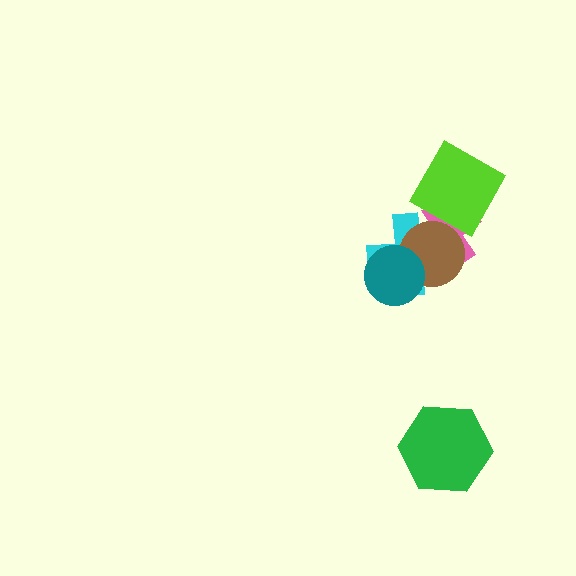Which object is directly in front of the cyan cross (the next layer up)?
The brown circle is directly in front of the cyan cross.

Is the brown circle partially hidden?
Yes, it is partially covered by another shape.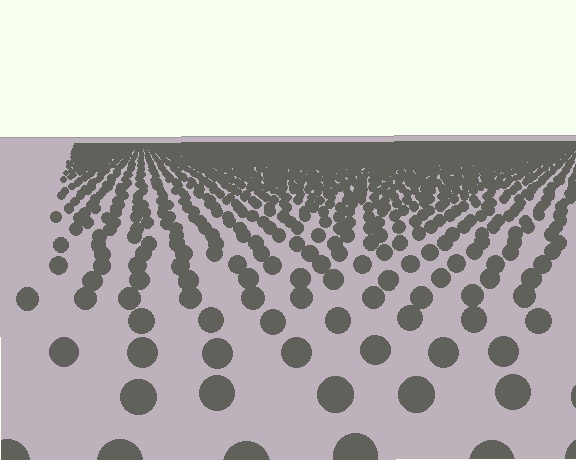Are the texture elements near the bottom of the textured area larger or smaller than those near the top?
Larger. Near the bottom, elements are closer to the viewer and appear at a bigger on-screen size.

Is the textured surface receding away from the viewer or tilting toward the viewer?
The surface is receding away from the viewer. Texture elements get smaller and denser toward the top.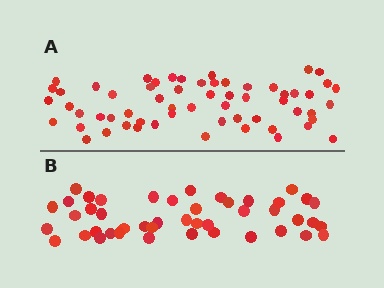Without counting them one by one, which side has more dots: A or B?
Region A (the top region) has more dots.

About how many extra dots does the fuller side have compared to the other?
Region A has approximately 15 more dots than region B.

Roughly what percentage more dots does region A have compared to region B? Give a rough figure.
About 35% more.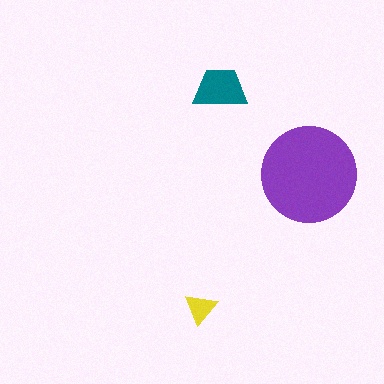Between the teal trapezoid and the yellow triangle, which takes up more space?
The teal trapezoid.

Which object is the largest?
The purple circle.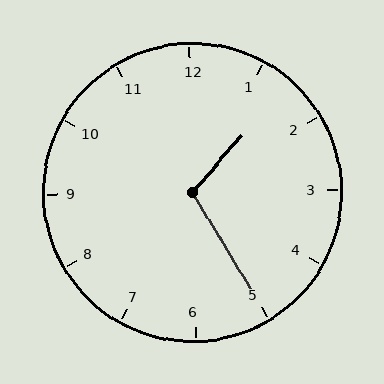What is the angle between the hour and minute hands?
Approximately 108 degrees.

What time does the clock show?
1:25.